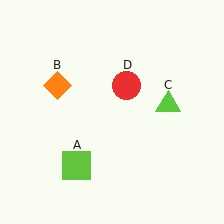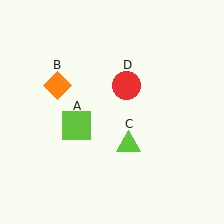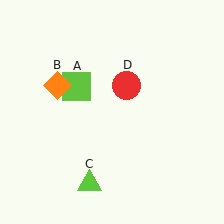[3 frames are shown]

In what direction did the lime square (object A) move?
The lime square (object A) moved up.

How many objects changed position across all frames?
2 objects changed position: lime square (object A), lime triangle (object C).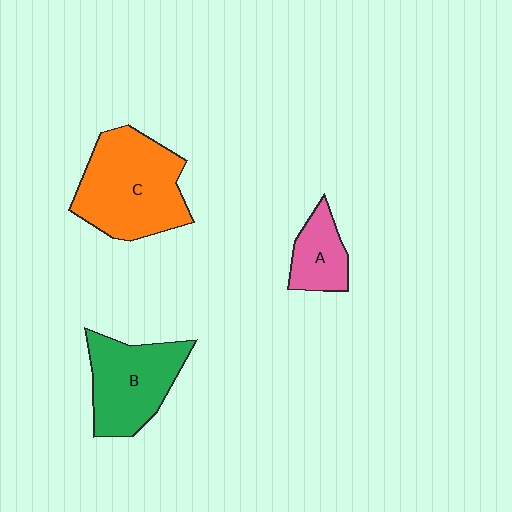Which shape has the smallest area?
Shape A (pink).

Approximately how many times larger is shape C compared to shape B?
Approximately 1.3 times.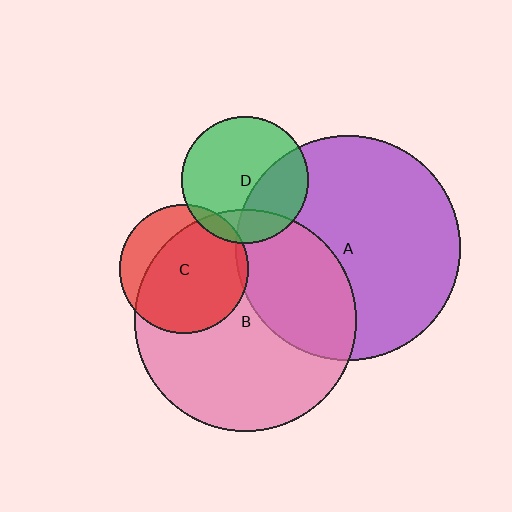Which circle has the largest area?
Circle A (purple).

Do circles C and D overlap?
Yes.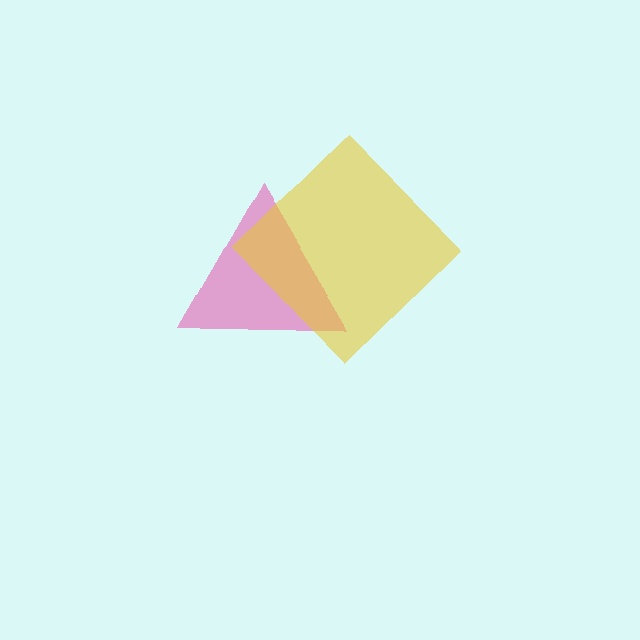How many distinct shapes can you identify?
There are 2 distinct shapes: a pink triangle, a yellow diamond.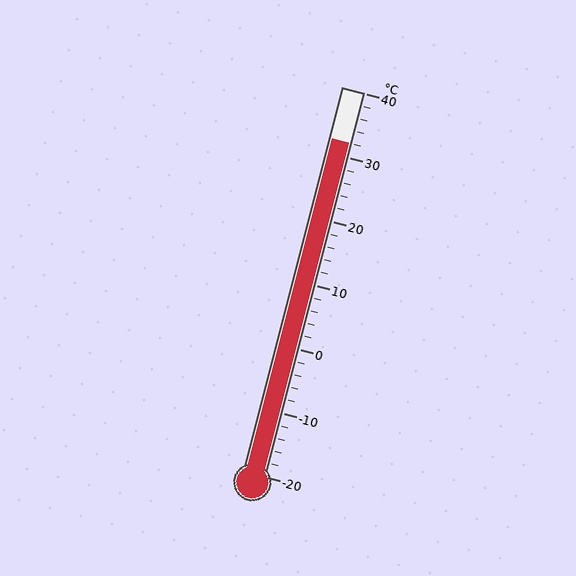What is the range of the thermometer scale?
The thermometer scale ranges from -20°C to 40°C.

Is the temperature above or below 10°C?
The temperature is above 10°C.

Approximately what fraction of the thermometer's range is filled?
The thermometer is filled to approximately 85% of its range.